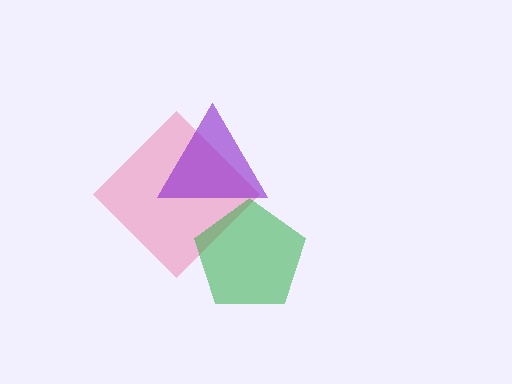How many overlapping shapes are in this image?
There are 3 overlapping shapes in the image.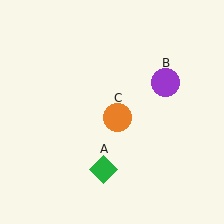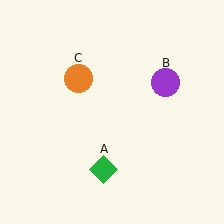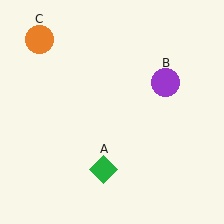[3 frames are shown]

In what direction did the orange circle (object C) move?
The orange circle (object C) moved up and to the left.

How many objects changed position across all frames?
1 object changed position: orange circle (object C).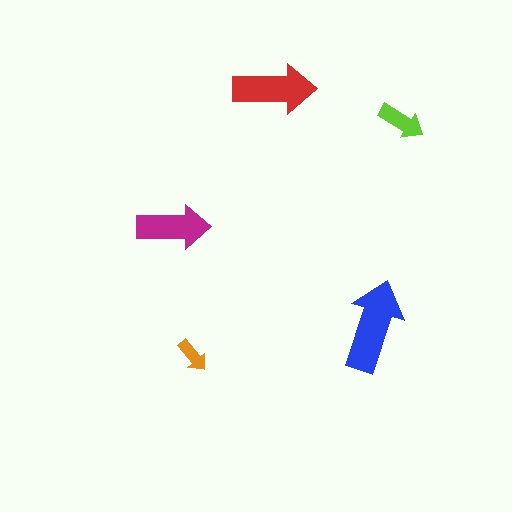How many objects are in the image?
There are 5 objects in the image.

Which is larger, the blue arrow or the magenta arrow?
The blue one.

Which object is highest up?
The red arrow is topmost.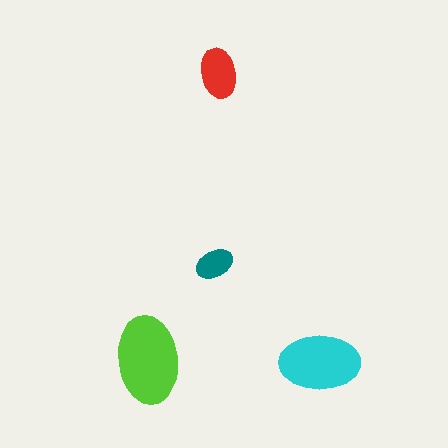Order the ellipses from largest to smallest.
the lime one, the cyan one, the red one, the teal one.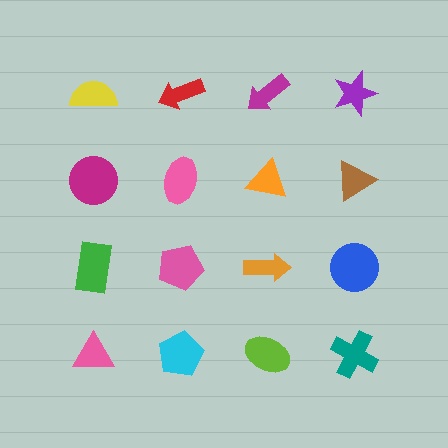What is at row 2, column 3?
An orange triangle.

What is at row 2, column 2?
A pink ellipse.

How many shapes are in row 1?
4 shapes.